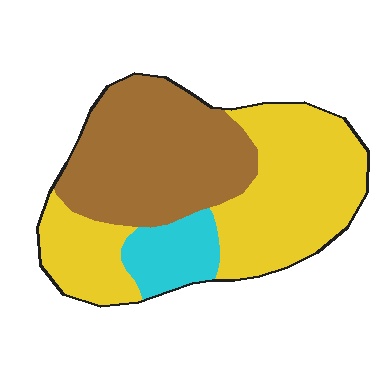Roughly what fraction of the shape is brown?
Brown takes up between a quarter and a half of the shape.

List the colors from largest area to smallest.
From largest to smallest: yellow, brown, cyan.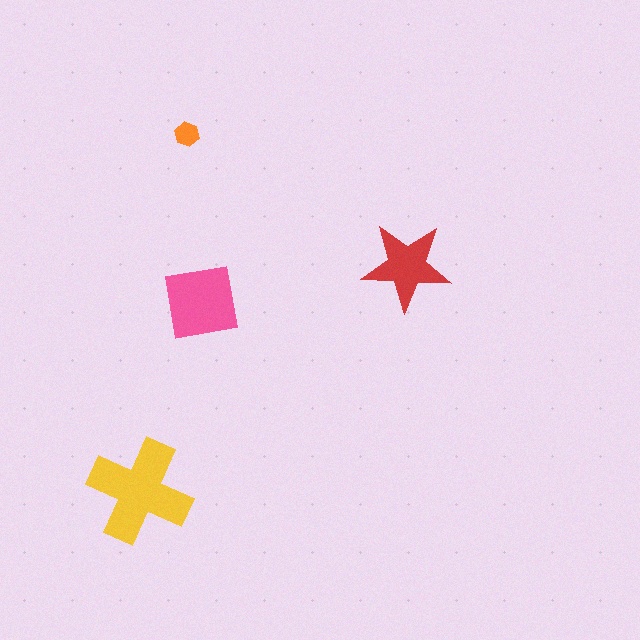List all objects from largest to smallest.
The yellow cross, the pink square, the red star, the orange hexagon.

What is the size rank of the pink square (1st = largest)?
2nd.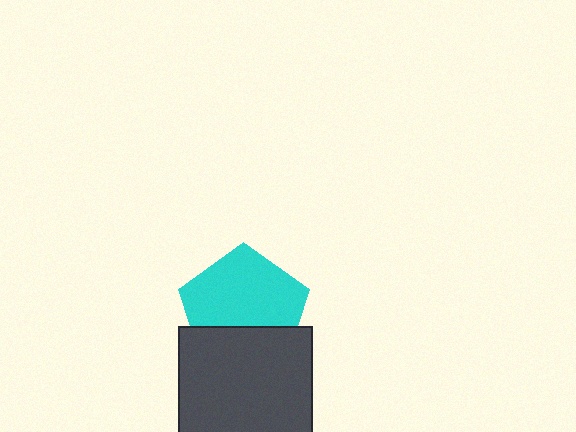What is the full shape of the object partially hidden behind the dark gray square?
The partially hidden object is a cyan pentagon.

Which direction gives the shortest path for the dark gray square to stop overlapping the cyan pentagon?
Moving down gives the shortest separation.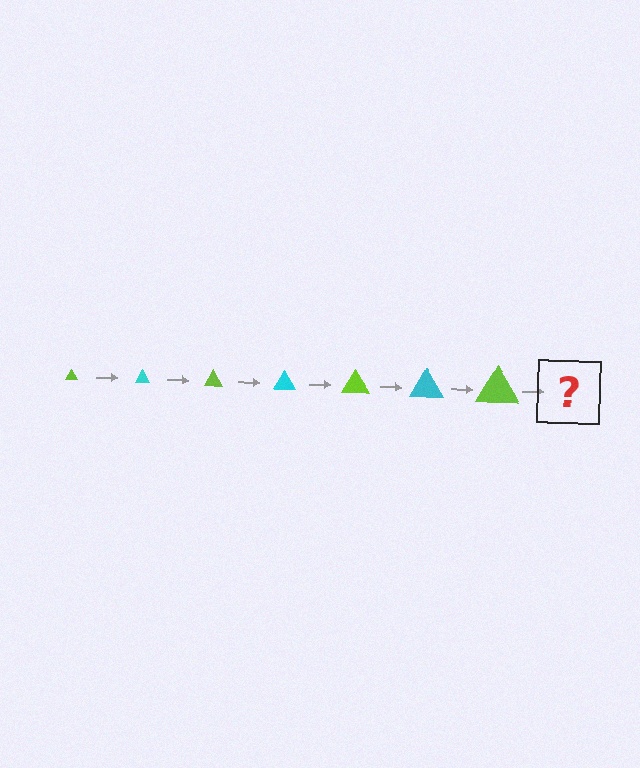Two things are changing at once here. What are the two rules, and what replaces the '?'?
The two rules are that the triangle grows larger each step and the color cycles through lime and cyan. The '?' should be a cyan triangle, larger than the previous one.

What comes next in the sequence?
The next element should be a cyan triangle, larger than the previous one.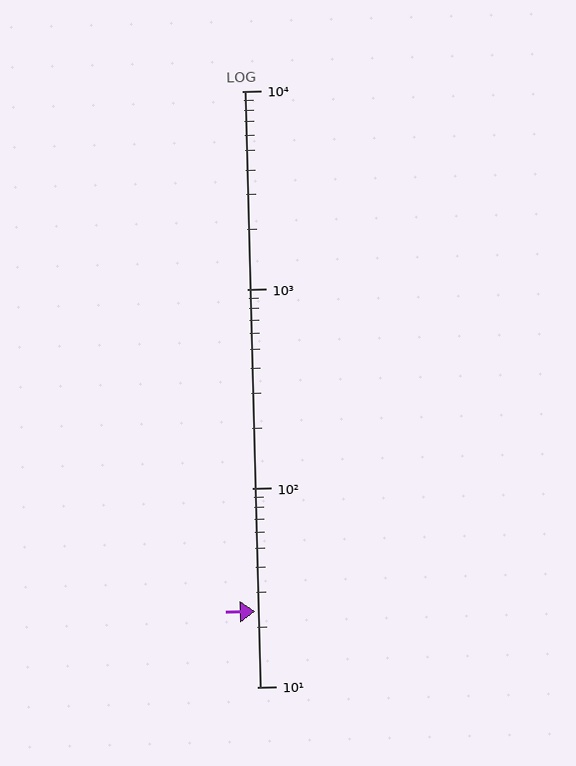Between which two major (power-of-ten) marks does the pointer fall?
The pointer is between 10 and 100.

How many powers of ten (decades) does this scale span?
The scale spans 3 decades, from 10 to 10000.